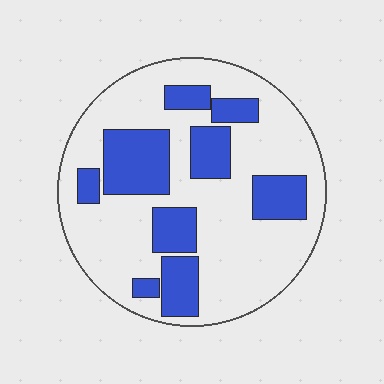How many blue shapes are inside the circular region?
9.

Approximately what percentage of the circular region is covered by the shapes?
Approximately 30%.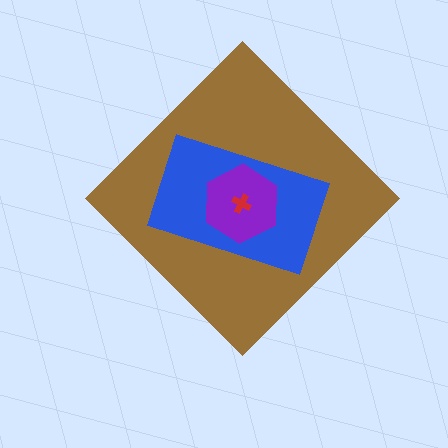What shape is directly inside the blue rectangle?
The purple hexagon.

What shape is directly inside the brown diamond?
The blue rectangle.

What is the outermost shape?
The brown diamond.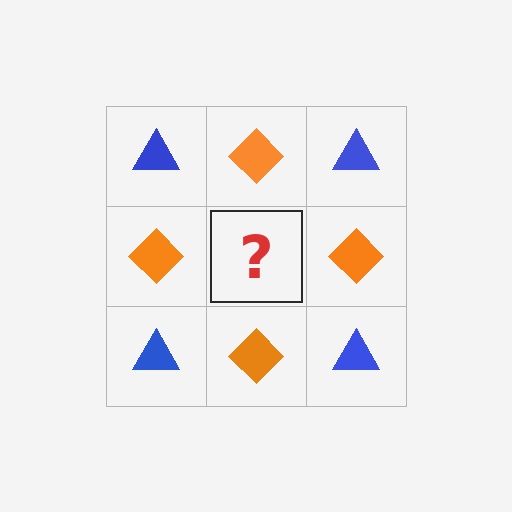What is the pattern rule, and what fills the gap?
The rule is that it alternates blue triangle and orange diamond in a checkerboard pattern. The gap should be filled with a blue triangle.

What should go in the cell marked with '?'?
The missing cell should contain a blue triangle.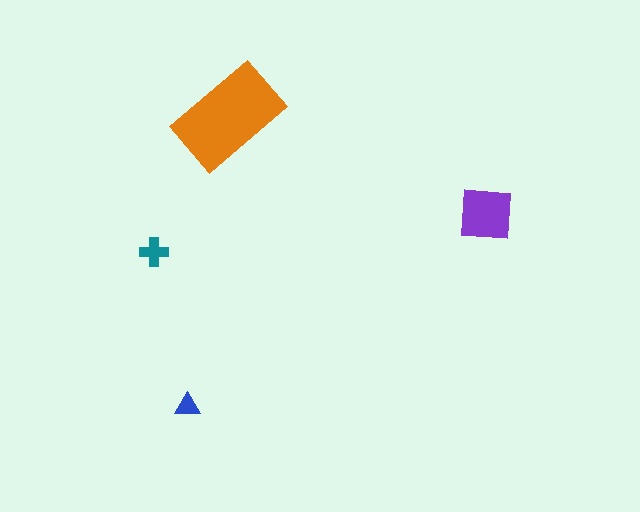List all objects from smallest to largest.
The blue triangle, the teal cross, the purple square, the orange rectangle.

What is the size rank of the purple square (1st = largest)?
2nd.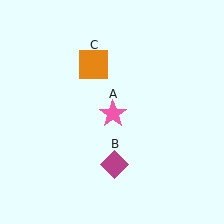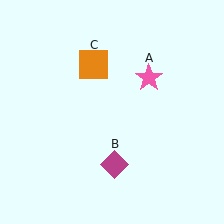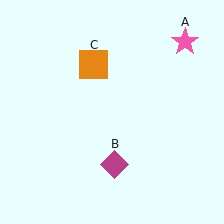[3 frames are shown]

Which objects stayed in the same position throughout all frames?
Magenta diamond (object B) and orange square (object C) remained stationary.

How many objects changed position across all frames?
1 object changed position: pink star (object A).